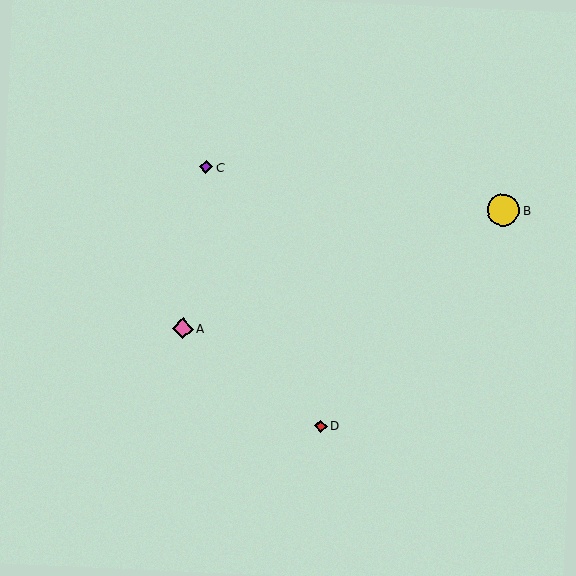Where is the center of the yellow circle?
The center of the yellow circle is at (503, 210).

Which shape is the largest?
The yellow circle (labeled B) is the largest.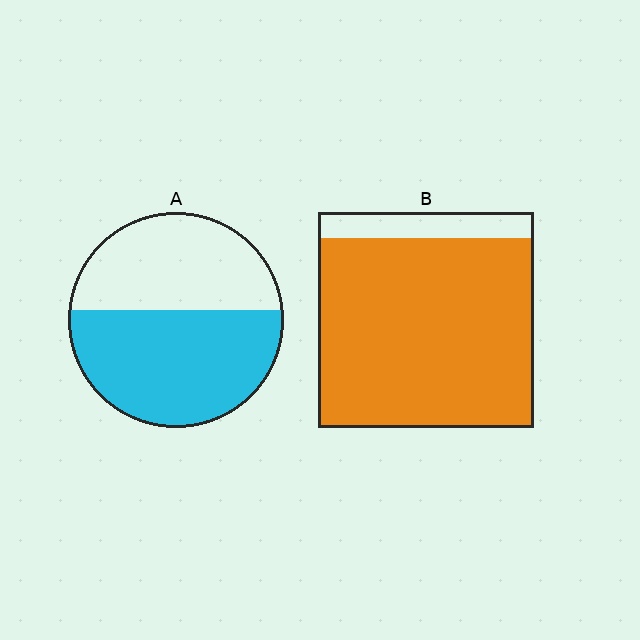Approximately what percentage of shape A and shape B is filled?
A is approximately 55% and B is approximately 90%.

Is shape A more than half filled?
Yes.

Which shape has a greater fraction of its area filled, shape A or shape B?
Shape B.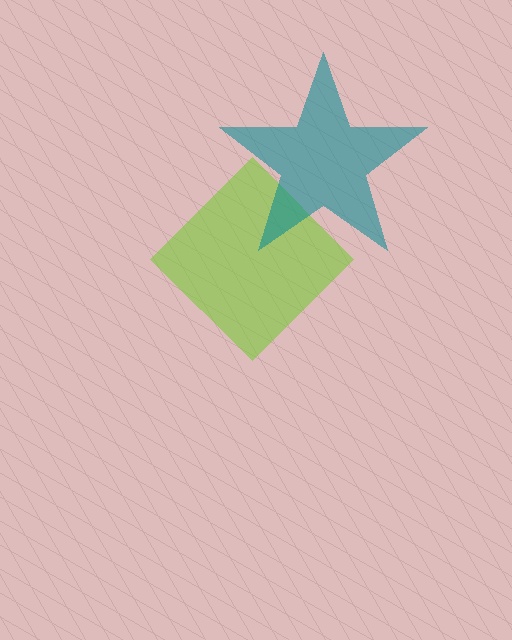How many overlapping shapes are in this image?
There are 2 overlapping shapes in the image.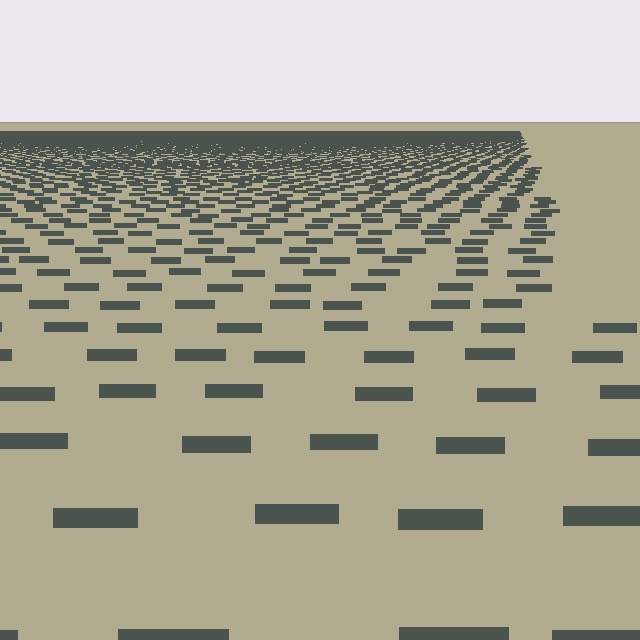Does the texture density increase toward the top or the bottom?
Density increases toward the top.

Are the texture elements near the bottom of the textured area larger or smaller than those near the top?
Larger. Near the bottom, elements are closer to the viewer and appear at a bigger on-screen size.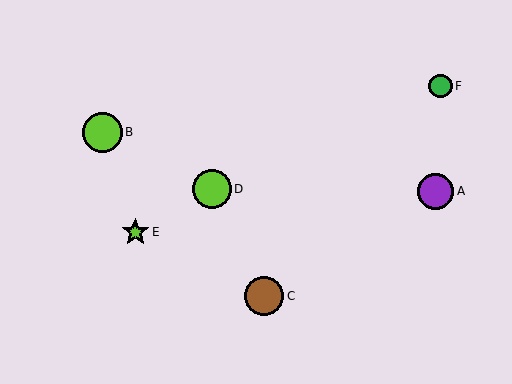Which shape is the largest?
The lime circle (labeled B) is the largest.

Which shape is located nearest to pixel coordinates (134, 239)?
The lime star (labeled E) at (135, 232) is nearest to that location.